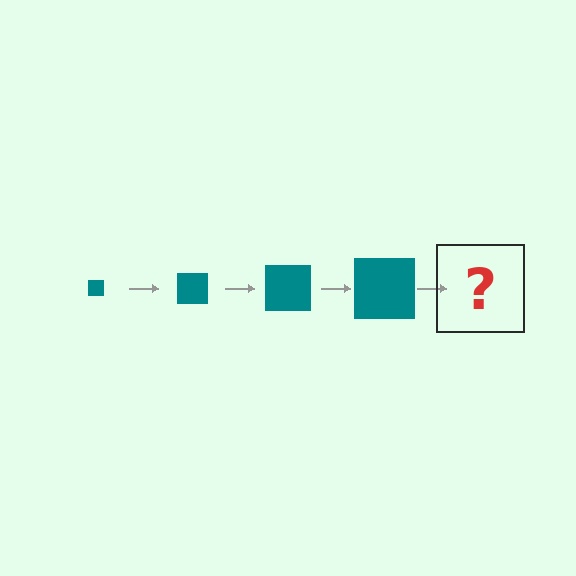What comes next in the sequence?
The next element should be a teal square, larger than the previous one.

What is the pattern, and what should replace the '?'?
The pattern is that the square gets progressively larger each step. The '?' should be a teal square, larger than the previous one.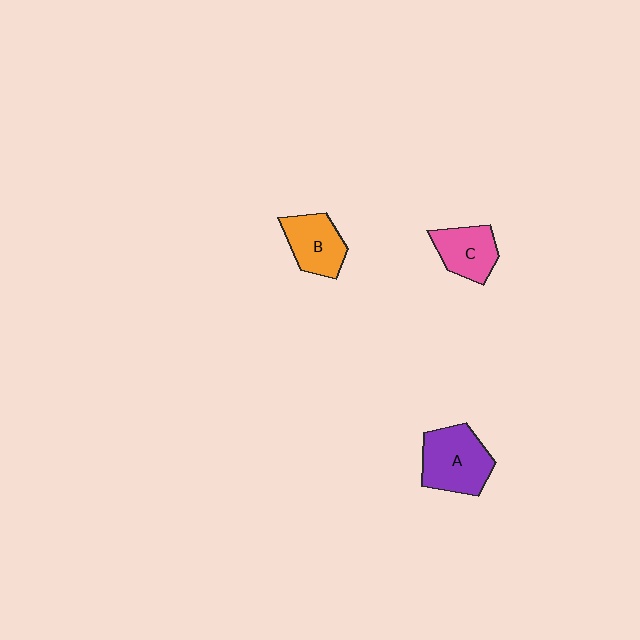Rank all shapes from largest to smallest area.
From largest to smallest: A (purple), B (orange), C (pink).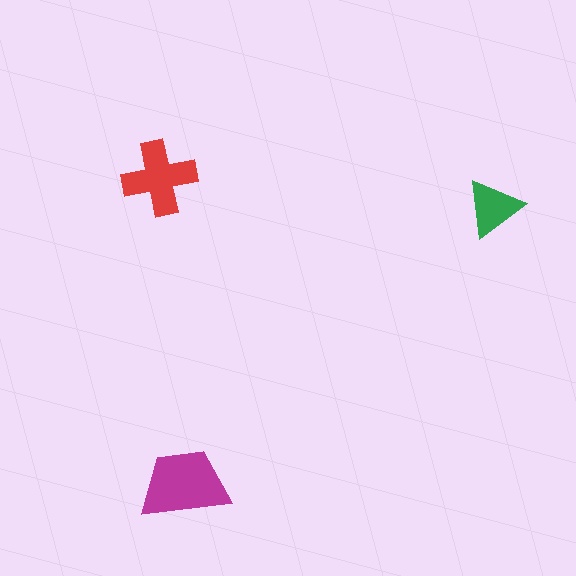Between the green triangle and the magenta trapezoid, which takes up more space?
The magenta trapezoid.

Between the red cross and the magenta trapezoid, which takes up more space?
The magenta trapezoid.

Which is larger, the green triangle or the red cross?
The red cross.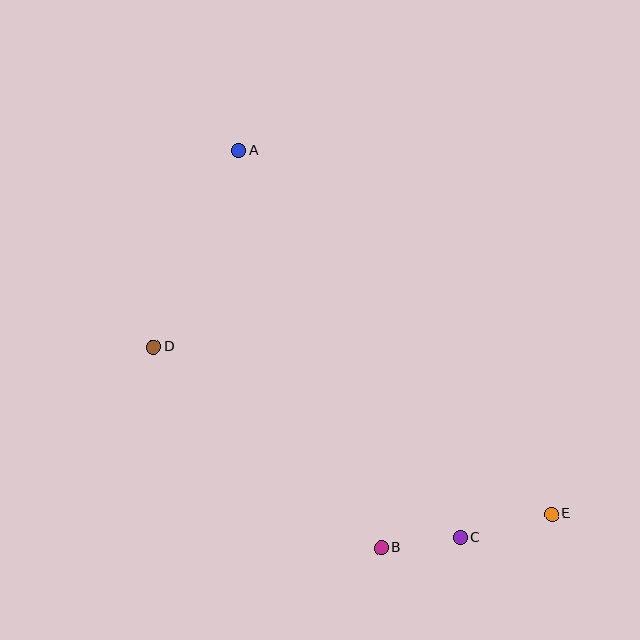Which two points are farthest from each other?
Points A and E are farthest from each other.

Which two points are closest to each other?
Points B and C are closest to each other.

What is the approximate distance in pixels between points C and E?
The distance between C and E is approximately 94 pixels.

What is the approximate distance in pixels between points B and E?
The distance between B and E is approximately 174 pixels.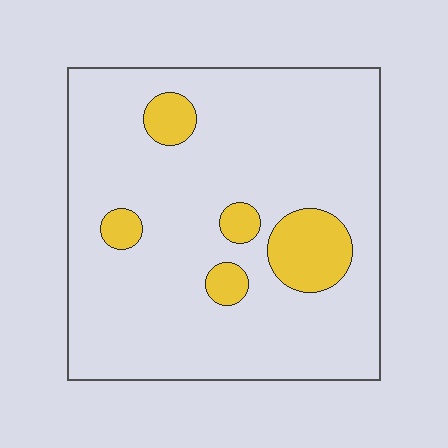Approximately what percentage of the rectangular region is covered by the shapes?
Approximately 10%.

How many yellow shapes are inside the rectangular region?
5.